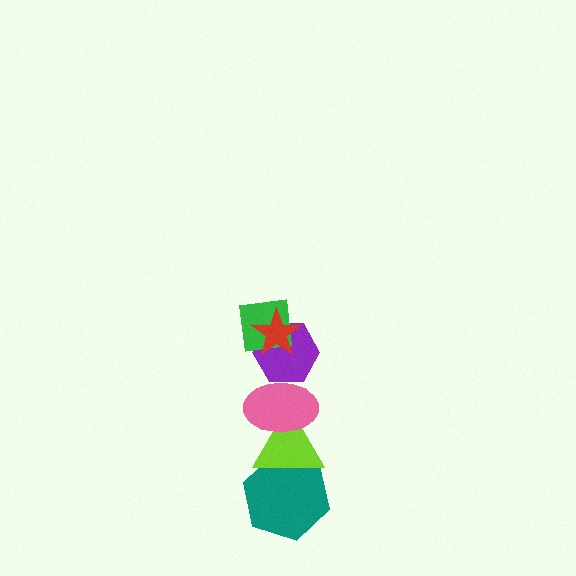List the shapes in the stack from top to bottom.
From top to bottom: the red star, the green square, the purple hexagon, the pink ellipse, the lime triangle, the teal hexagon.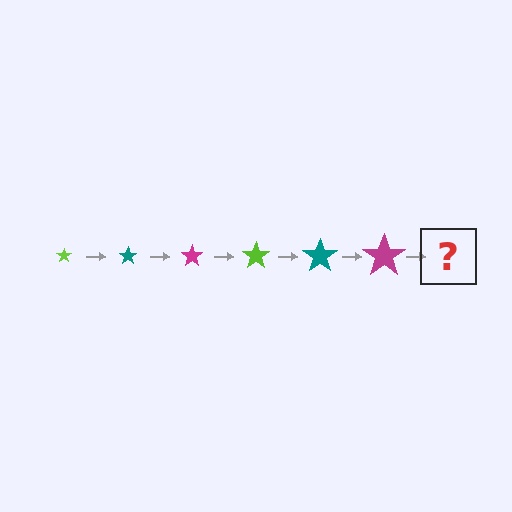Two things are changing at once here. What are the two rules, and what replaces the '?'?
The two rules are that the star grows larger each step and the color cycles through lime, teal, and magenta. The '?' should be a lime star, larger than the previous one.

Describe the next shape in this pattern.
It should be a lime star, larger than the previous one.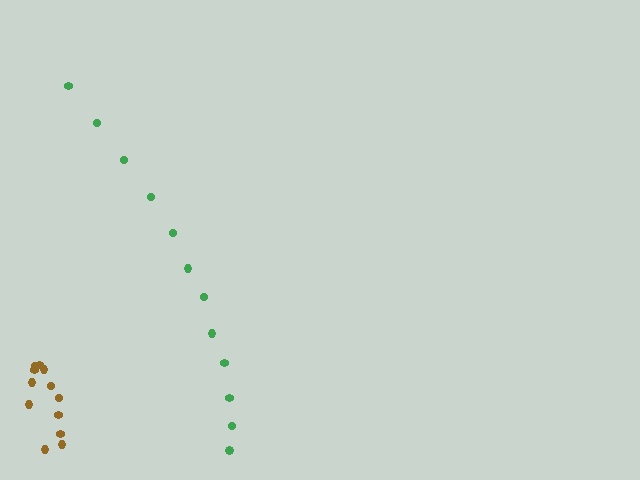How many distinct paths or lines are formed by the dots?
There are 2 distinct paths.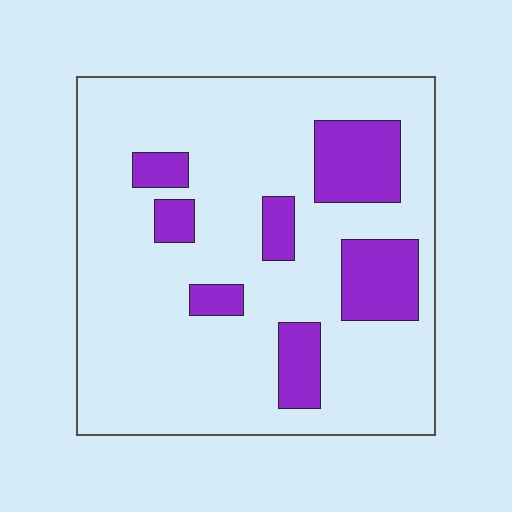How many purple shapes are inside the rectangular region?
7.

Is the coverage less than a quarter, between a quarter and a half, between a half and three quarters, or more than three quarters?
Less than a quarter.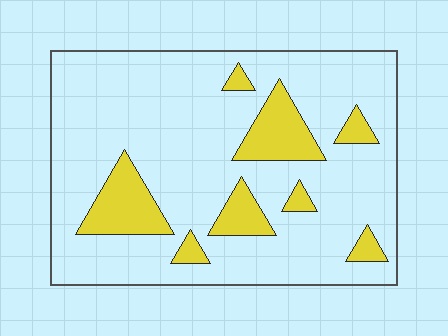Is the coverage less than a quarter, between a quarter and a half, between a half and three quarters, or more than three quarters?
Less than a quarter.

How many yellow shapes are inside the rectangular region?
8.